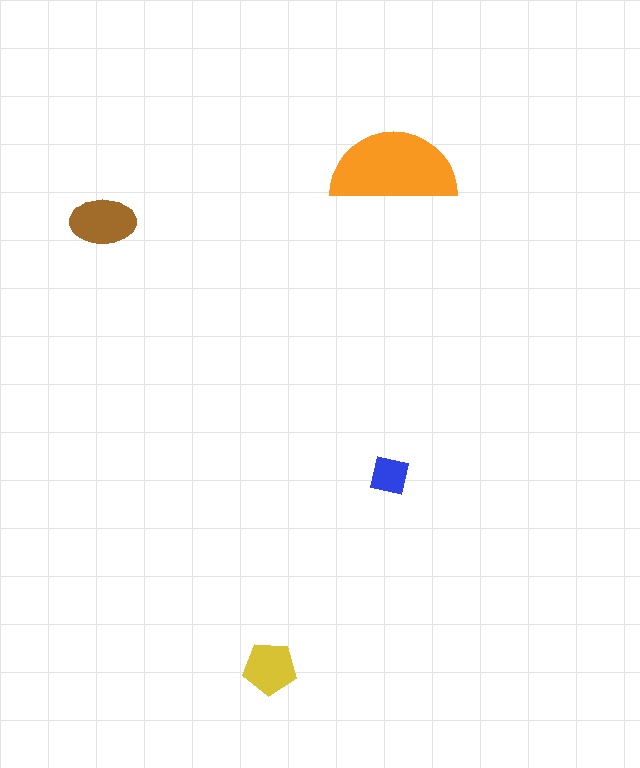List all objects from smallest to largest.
The blue square, the yellow pentagon, the brown ellipse, the orange semicircle.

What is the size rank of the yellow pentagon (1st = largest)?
3rd.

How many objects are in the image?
There are 4 objects in the image.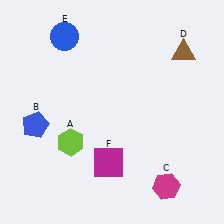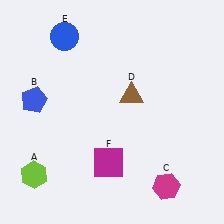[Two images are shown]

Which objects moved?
The objects that moved are: the lime hexagon (A), the blue pentagon (B), the brown triangle (D).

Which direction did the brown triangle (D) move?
The brown triangle (D) moved left.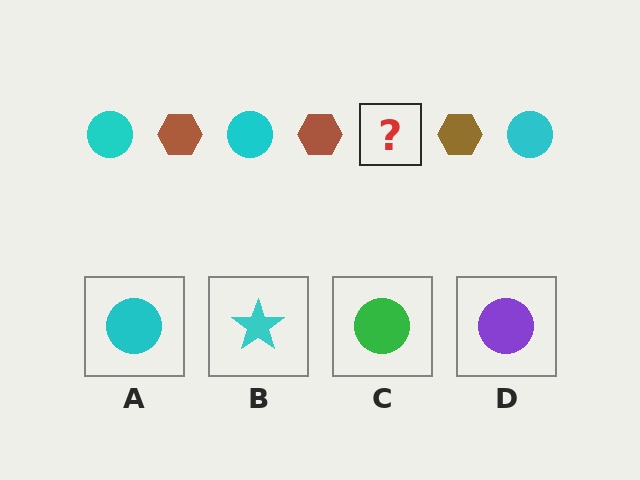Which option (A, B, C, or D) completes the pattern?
A.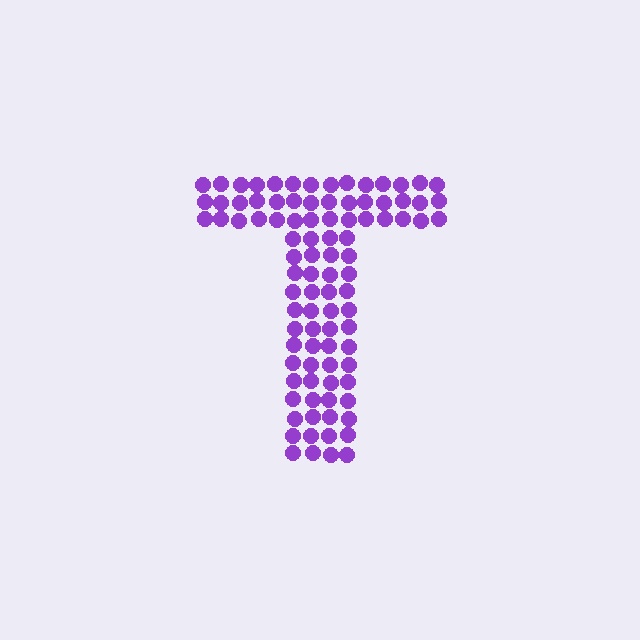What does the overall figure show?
The overall figure shows the letter T.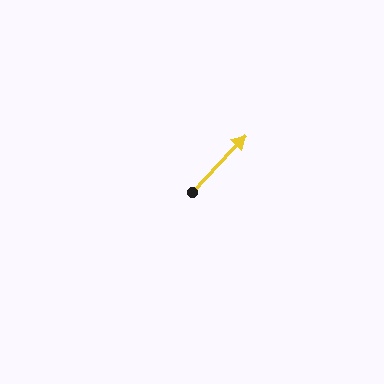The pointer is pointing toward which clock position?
Roughly 1 o'clock.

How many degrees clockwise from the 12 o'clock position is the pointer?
Approximately 43 degrees.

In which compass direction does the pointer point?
Northeast.